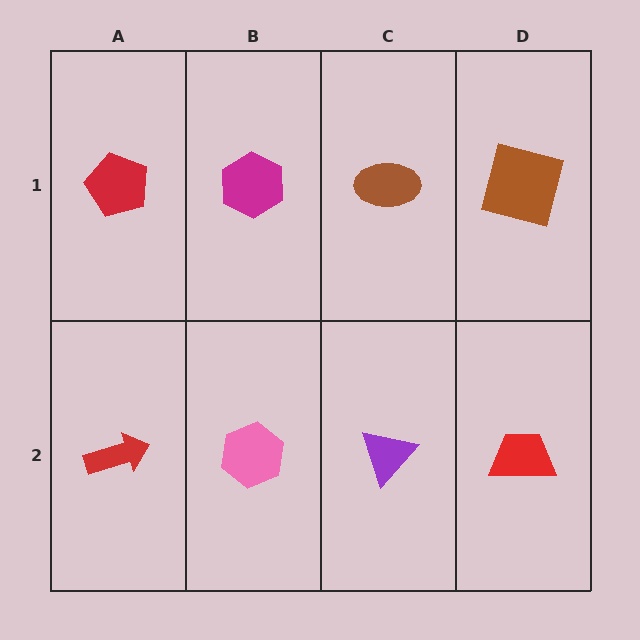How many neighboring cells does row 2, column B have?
3.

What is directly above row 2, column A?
A red pentagon.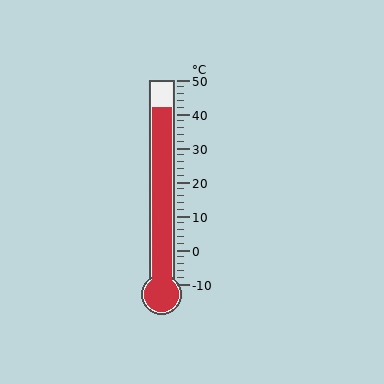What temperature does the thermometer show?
The thermometer shows approximately 42°C.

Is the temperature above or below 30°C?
The temperature is above 30°C.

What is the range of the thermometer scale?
The thermometer scale ranges from -10°C to 50°C.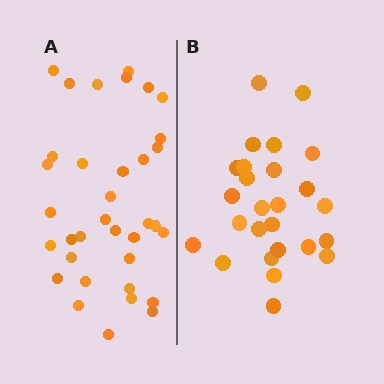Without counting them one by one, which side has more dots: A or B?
Region A (the left region) has more dots.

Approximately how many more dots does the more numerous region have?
Region A has roughly 8 or so more dots than region B.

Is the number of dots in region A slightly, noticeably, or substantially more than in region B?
Region A has noticeably more, but not dramatically so. The ratio is roughly 1.3 to 1.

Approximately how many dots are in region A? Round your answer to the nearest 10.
About 40 dots. (The exact count is 35, which rounds to 40.)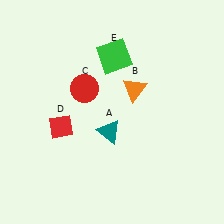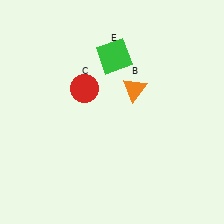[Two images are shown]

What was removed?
The teal triangle (A), the red diamond (D) were removed in Image 2.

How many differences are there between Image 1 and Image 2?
There are 2 differences between the two images.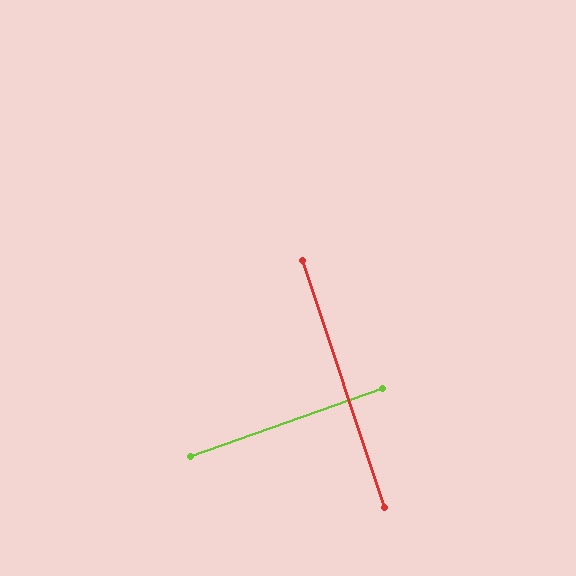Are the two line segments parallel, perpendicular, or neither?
Perpendicular — they meet at approximately 89°.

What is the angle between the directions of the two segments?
Approximately 89 degrees.